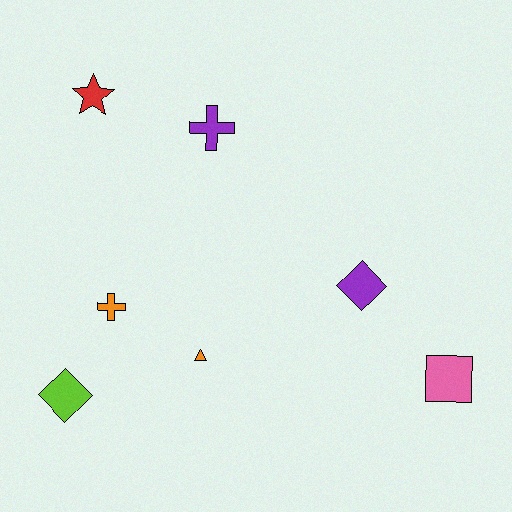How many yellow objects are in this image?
There are no yellow objects.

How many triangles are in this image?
There is 1 triangle.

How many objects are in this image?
There are 7 objects.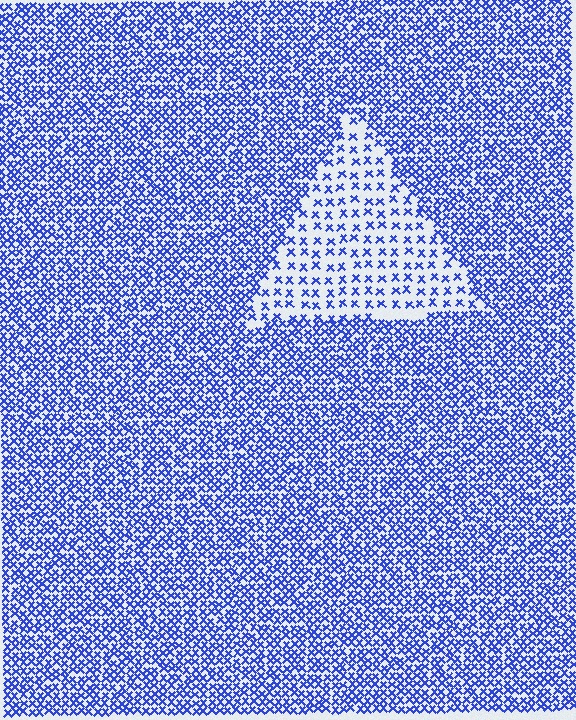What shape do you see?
I see a triangle.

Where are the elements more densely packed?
The elements are more densely packed outside the triangle boundary.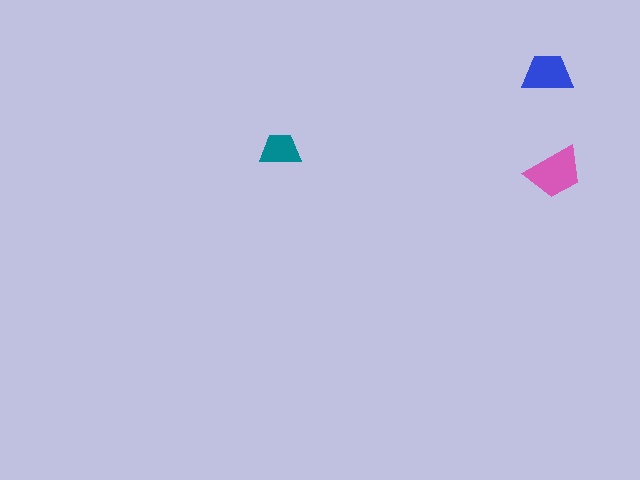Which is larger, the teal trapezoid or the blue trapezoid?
The blue one.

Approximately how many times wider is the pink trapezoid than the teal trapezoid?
About 1.5 times wider.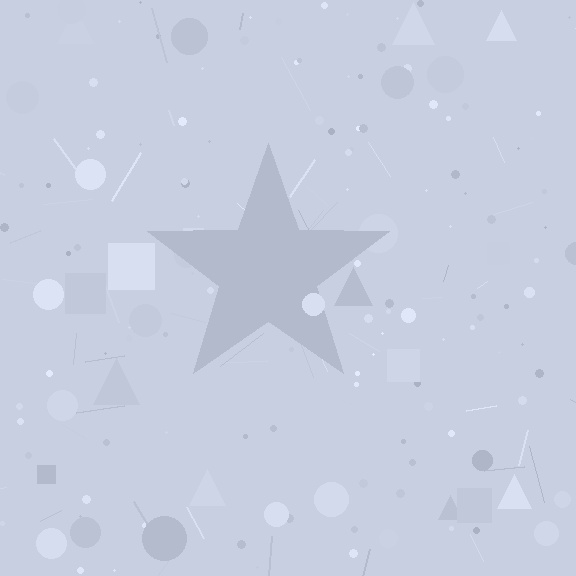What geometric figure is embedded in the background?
A star is embedded in the background.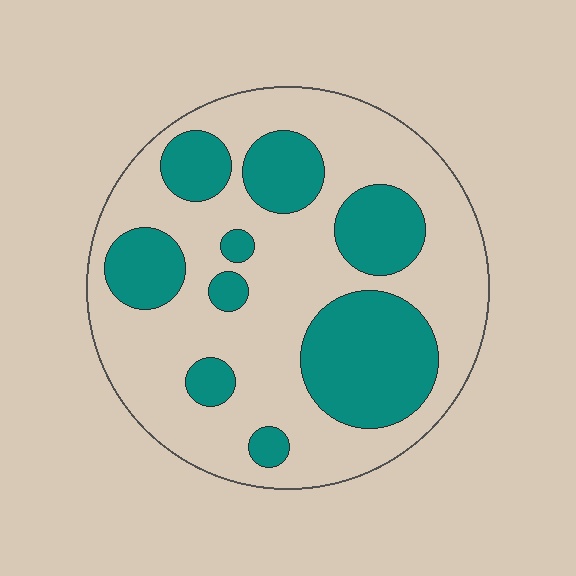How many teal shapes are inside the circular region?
9.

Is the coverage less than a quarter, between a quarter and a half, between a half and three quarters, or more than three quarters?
Between a quarter and a half.